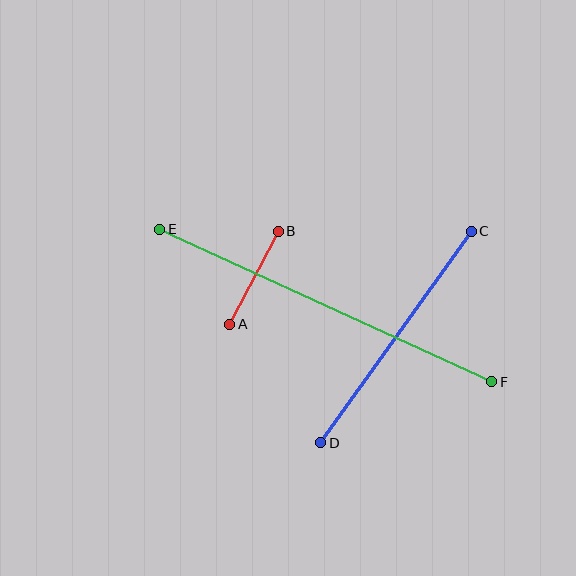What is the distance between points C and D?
The distance is approximately 260 pixels.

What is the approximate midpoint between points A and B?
The midpoint is at approximately (254, 278) pixels.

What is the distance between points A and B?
The distance is approximately 105 pixels.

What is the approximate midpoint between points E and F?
The midpoint is at approximately (326, 305) pixels.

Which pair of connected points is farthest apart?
Points E and F are farthest apart.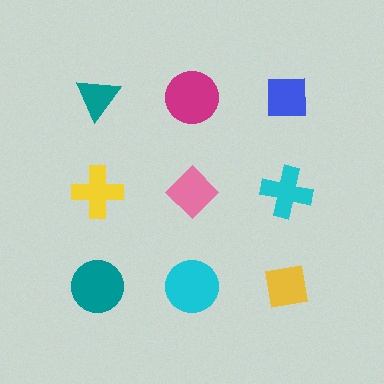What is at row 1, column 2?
A magenta circle.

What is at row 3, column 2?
A cyan circle.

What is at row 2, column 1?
A yellow cross.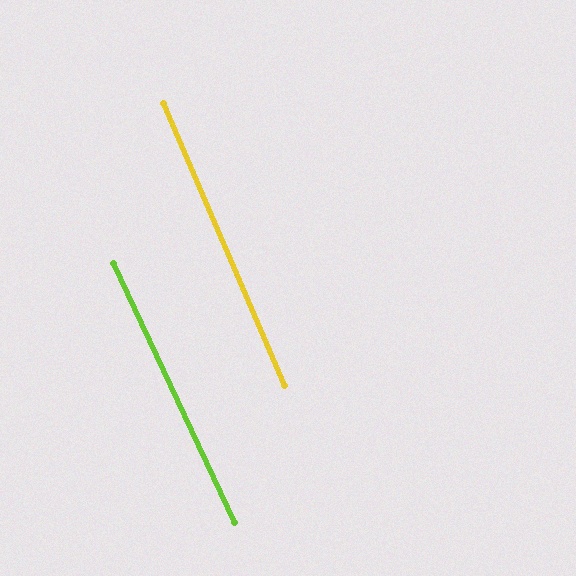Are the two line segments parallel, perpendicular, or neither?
Parallel — their directions differ by only 1.8°.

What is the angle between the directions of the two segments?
Approximately 2 degrees.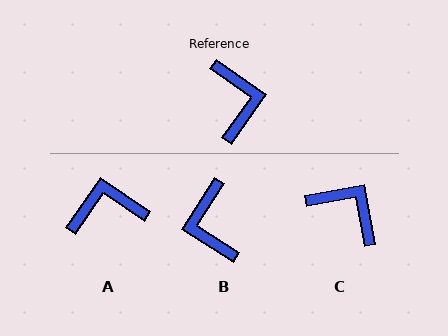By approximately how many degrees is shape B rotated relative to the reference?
Approximately 177 degrees clockwise.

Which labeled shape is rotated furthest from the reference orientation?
B, about 177 degrees away.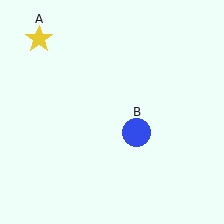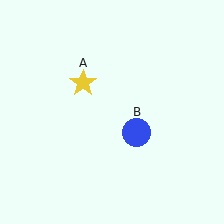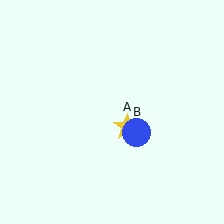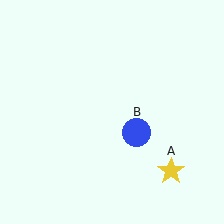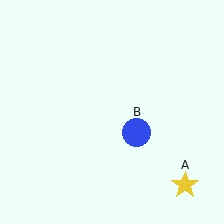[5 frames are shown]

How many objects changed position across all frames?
1 object changed position: yellow star (object A).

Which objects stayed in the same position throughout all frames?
Blue circle (object B) remained stationary.